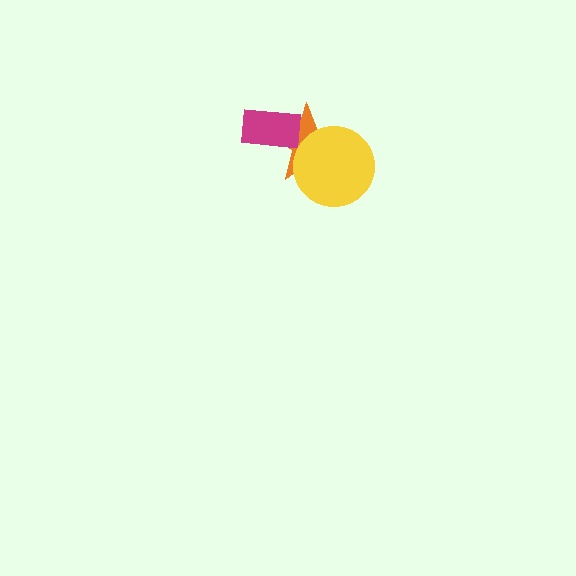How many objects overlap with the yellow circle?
1 object overlaps with the yellow circle.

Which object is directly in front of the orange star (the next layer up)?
The magenta rectangle is directly in front of the orange star.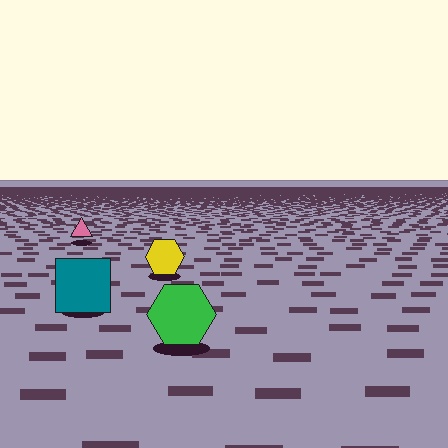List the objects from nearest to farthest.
From nearest to farthest: the green hexagon, the teal square, the yellow hexagon, the pink triangle.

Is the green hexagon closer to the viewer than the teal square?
Yes. The green hexagon is closer — you can tell from the texture gradient: the ground texture is coarser near it.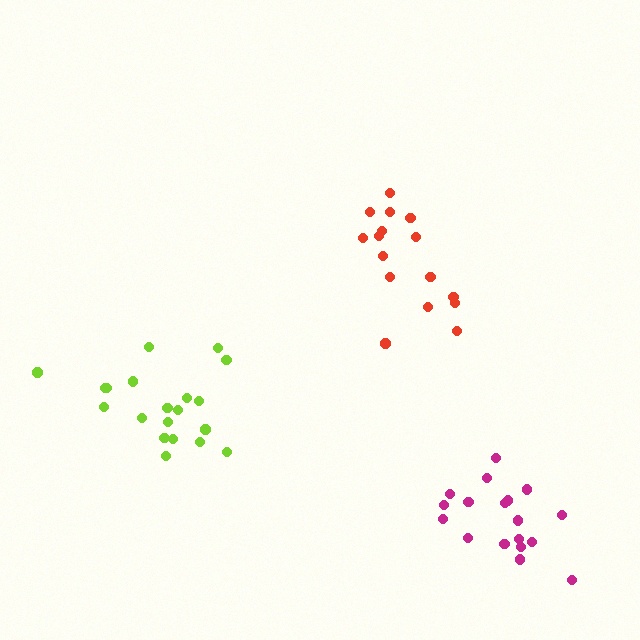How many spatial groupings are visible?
There are 3 spatial groupings.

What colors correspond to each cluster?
The clusters are colored: magenta, red, lime.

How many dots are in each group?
Group 1: 19 dots, Group 2: 16 dots, Group 3: 20 dots (55 total).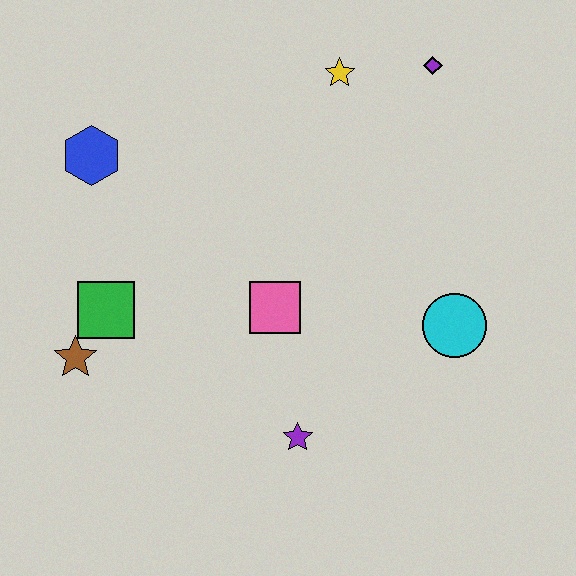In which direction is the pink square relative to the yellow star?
The pink square is below the yellow star.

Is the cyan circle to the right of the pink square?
Yes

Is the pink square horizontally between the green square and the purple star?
Yes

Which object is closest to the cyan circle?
The pink square is closest to the cyan circle.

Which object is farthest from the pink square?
The purple diamond is farthest from the pink square.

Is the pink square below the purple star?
No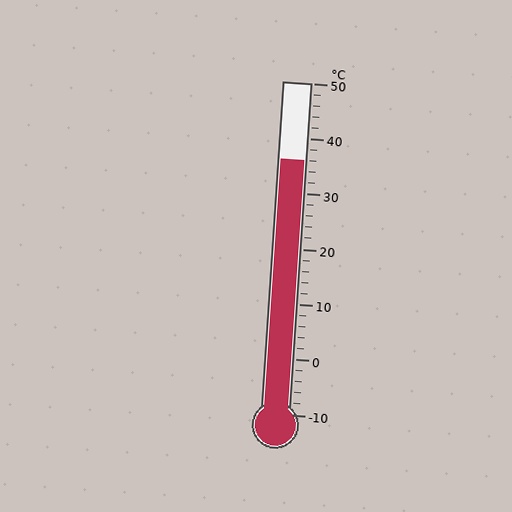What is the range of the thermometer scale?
The thermometer scale ranges from -10°C to 50°C.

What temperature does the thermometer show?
The thermometer shows approximately 36°C.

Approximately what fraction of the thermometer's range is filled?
The thermometer is filled to approximately 75% of its range.